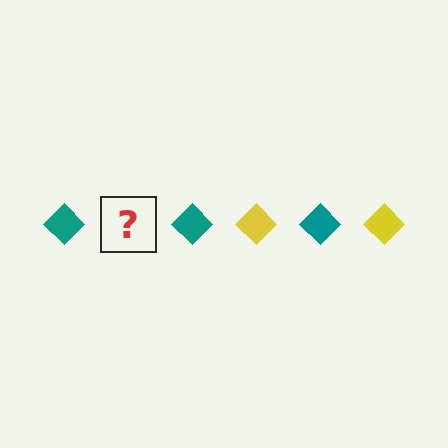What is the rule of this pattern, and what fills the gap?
The rule is that the pattern cycles through teal, yellow diamonds. The gap should be filled with a yellow diamond.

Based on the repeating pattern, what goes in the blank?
The blank should be a yellow diamond.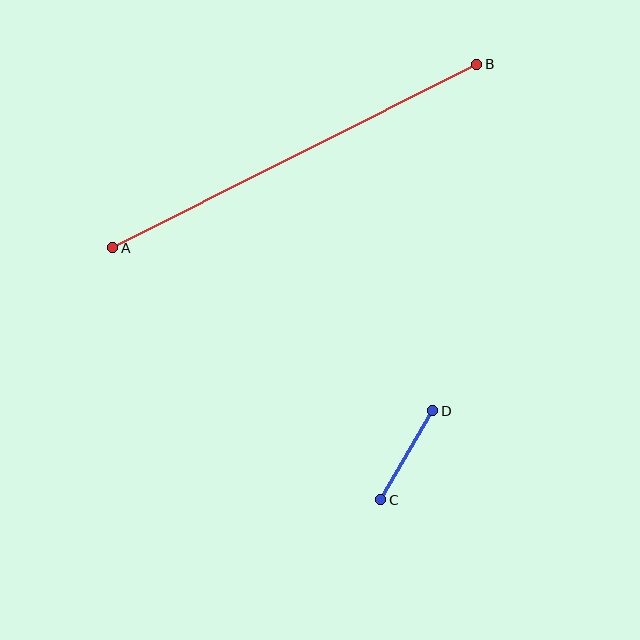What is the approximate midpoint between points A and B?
The midpoint is at approximately (295, 156) pixels.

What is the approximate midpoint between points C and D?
The midpoint is at approximately (407, 455) pixels.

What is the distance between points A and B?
The distance is approximately 408 pixels.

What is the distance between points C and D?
The distance is approximately 103 pixels.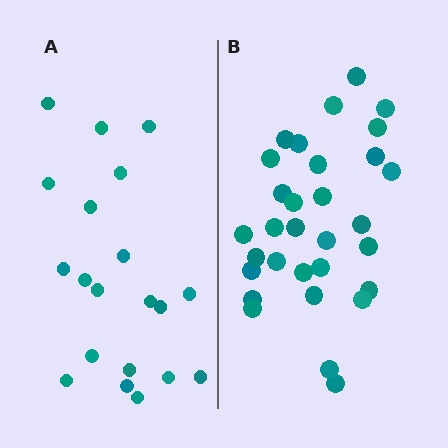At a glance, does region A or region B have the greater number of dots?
Region B (the right region) has more dots.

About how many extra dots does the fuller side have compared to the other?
Region B has roughly 12 or so more dots than region A.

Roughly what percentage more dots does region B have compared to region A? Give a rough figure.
About 55% more.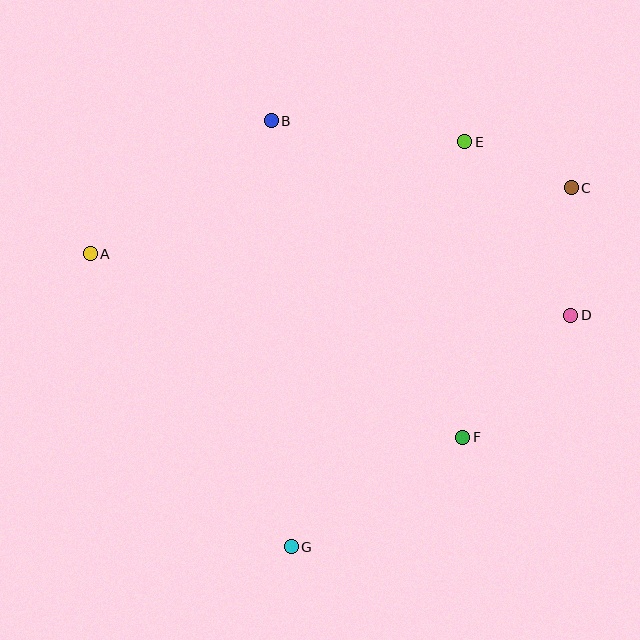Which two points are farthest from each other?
Points A and C are farthest from each other.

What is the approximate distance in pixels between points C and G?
The distance between C and G is approximately 455 pixels.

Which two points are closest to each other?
Points C and E are closest to each other.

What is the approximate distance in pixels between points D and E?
The distance between D and E is approximately 204 pixels.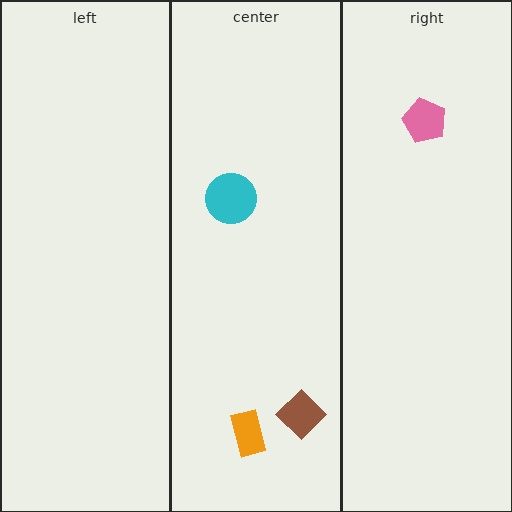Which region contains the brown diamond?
The center region.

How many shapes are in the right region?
1.